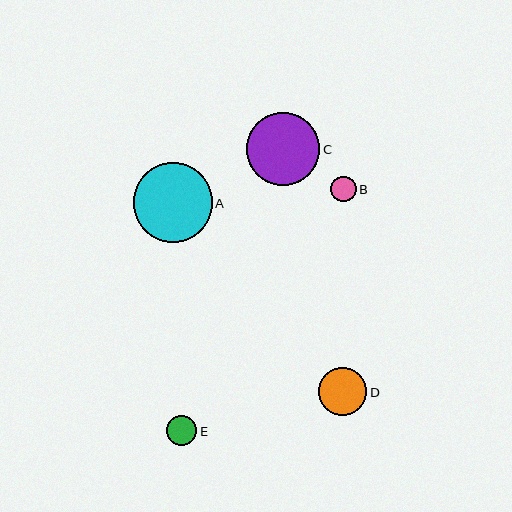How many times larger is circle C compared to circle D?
Circle C is approximately 1.5 times the size of circle D.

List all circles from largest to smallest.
From largest to smallest: A, C, D, E, B.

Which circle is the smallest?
Circle B is the smallest with a size of approximately 26 pixels.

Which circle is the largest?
Circle A is the largest with a size of approximately 79 pixels.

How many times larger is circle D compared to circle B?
Circle D is approximately 1.9 times the size of circle B.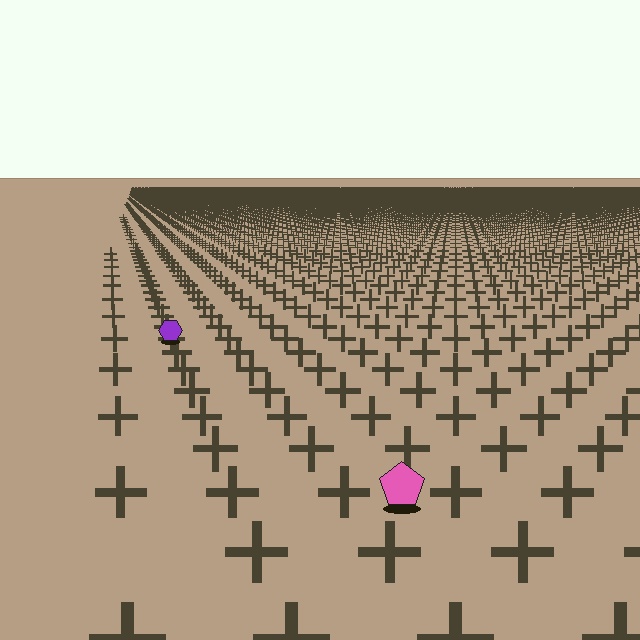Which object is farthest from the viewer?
The purple hexagon is farthest from the viewer. It appears smaller and the ground texture around it is denser.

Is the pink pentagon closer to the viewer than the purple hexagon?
Yes. The pink pentagon is closer — you can tell from the texture gradient: the ground texture is coarser near it.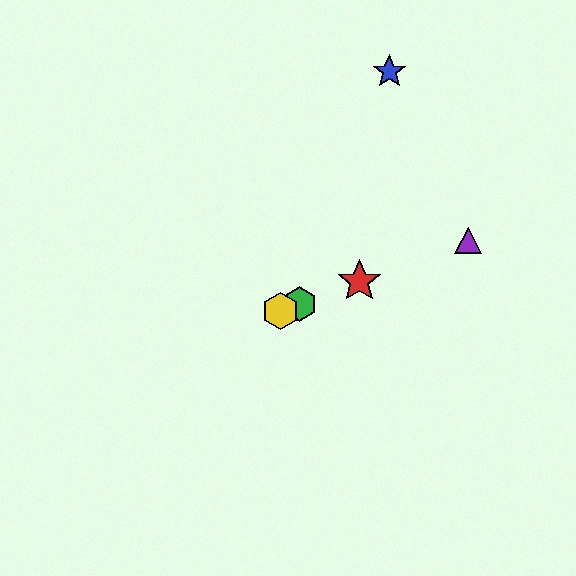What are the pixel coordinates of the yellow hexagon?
The yellow hexagon is at (280, 311).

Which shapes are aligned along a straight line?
The red star, the green hexagon, the yellow hexagon, the purple triangle are aligned along a straight line.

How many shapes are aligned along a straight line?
4 shapes (the red star, the green hexagon, the yellow hexagon, the purple triangle) are aligned along a straight line.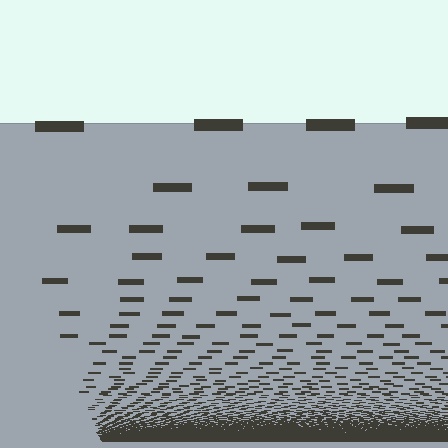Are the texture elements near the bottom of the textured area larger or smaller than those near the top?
Smaller. The gradient is inverted — elements near the bottom are smaller and denser.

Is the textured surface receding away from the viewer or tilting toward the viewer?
The surface appears to tilt toward the viewer. Texture elements get larger and sparser toward the top.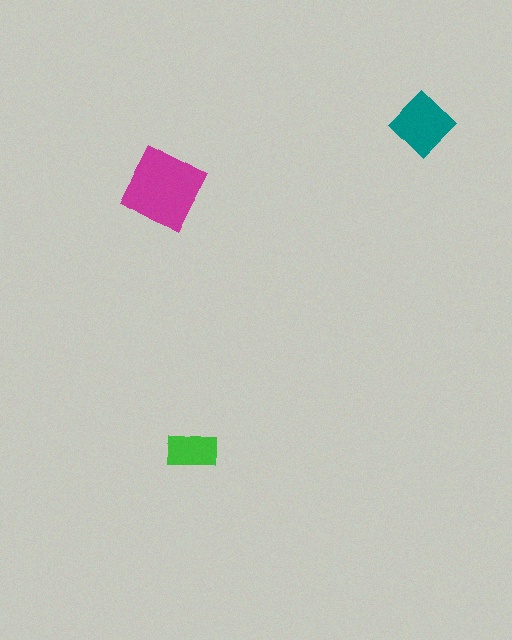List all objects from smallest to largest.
The green rectangle, the teal diamond, the magenta square.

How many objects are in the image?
There are 3 objects in the image.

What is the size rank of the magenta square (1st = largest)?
1st.